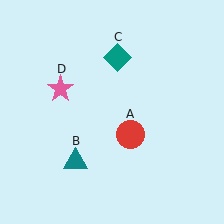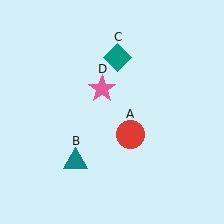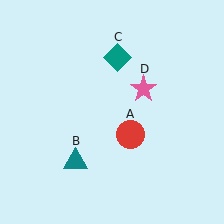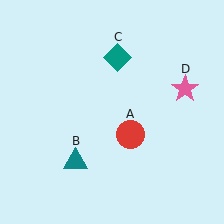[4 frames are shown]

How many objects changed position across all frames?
1 object changed position: pink star (object D).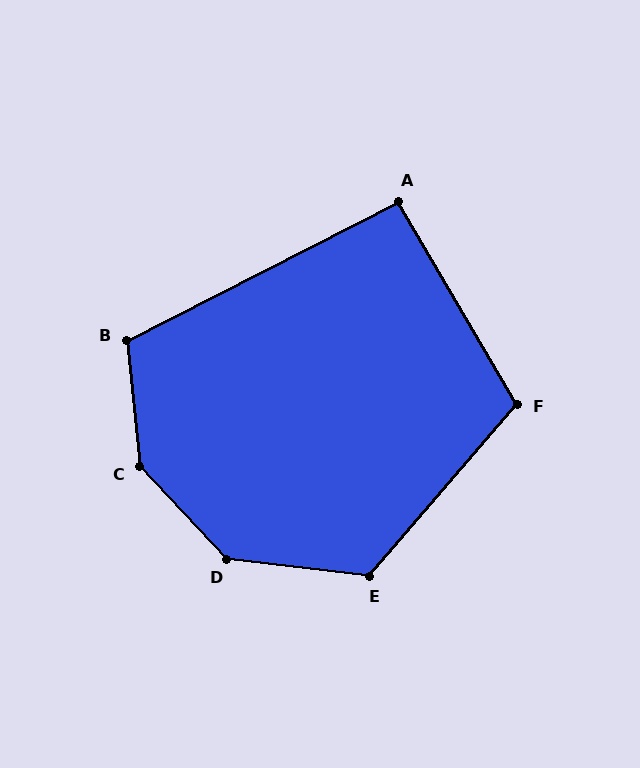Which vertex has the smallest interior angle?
A, at approximately 93 degrees.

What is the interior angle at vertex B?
Approximately 111 degrees (obtuse).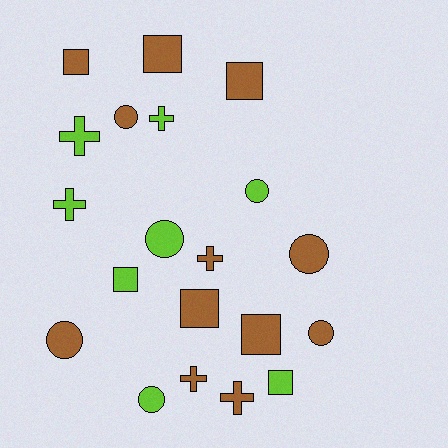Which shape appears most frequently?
Square, with 7 objects.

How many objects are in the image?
There are 20 objects.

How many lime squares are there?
There are 2 lime squares.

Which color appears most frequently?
Brown, with 12 objects.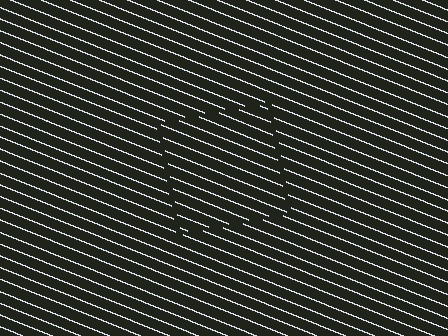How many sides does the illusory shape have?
4 sides — the line-ends trace a square.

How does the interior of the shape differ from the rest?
The interior of the shape contains the same grating, shifted by half a period — the contour is defined by the phase discontinuity where line-ends from the inner and outer gratings abut.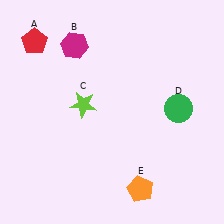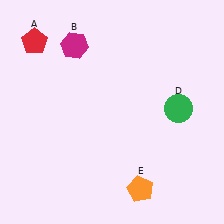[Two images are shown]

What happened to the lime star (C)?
The lime star (C) was removed in Image 2. It was in the top-left area of Image 1.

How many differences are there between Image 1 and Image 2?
There is 1 difference between the two images.